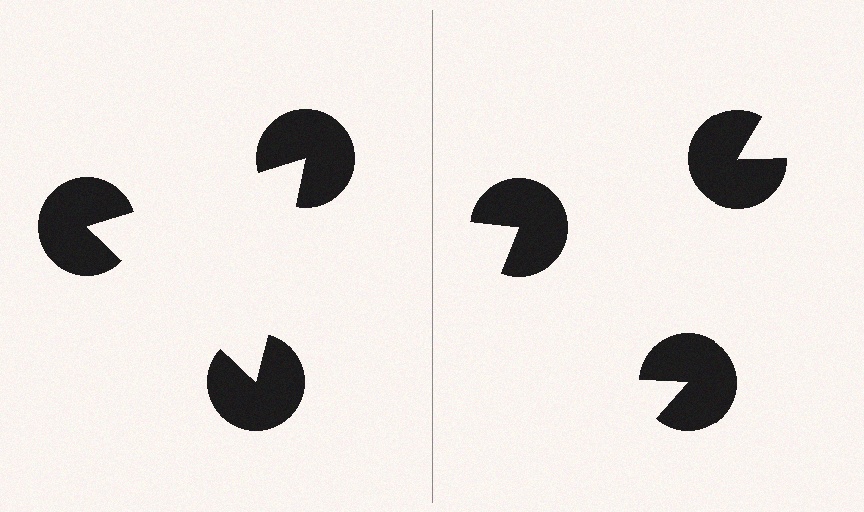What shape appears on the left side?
An illusory triangle.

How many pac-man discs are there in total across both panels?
6 — 3 on each side.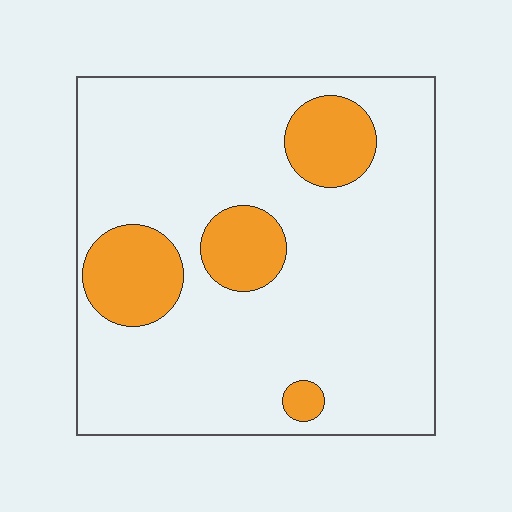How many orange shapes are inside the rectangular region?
4.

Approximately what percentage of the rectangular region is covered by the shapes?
Approximately 15%.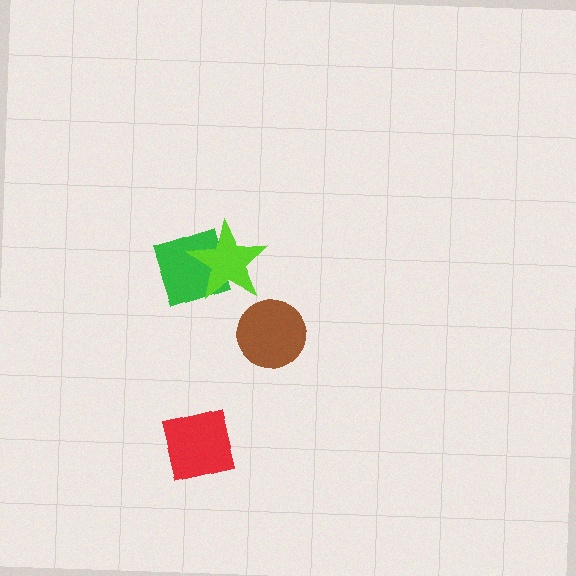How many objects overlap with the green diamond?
1 object overlaps with the green diamond.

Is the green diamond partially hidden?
Yes, it is partially covered by another shape.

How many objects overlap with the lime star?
1 object overlaps with the lime star.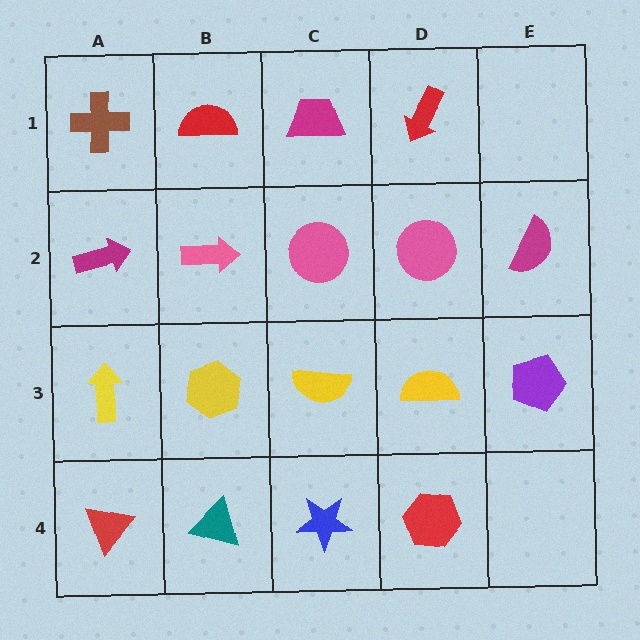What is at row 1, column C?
A magenta trapezoid.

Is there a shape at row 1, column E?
No, that cell is empty.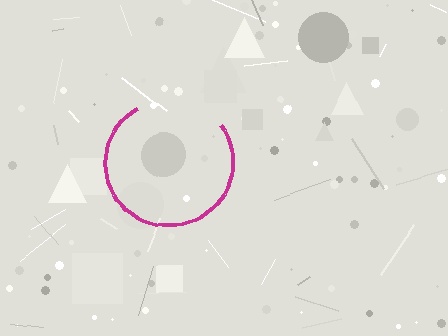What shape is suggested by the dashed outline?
The dashed outline suggests a circle.